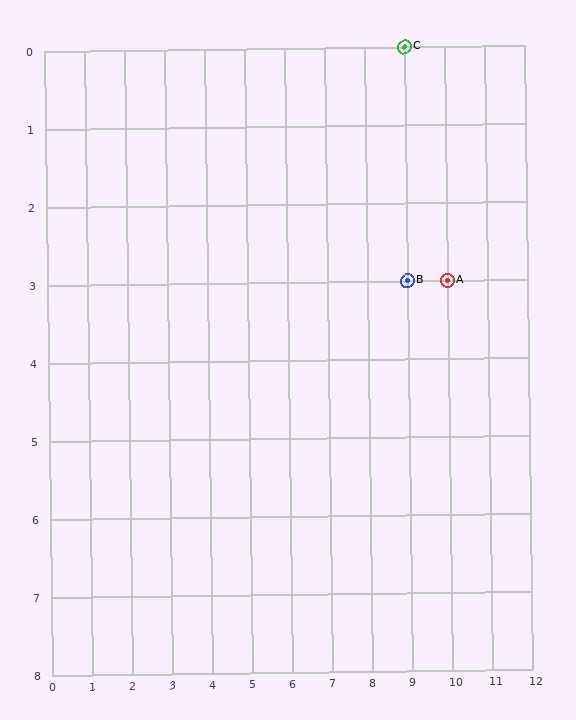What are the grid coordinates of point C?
Point C is at grid coordinates (9, 0).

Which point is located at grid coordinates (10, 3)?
Point A is at (10, 3).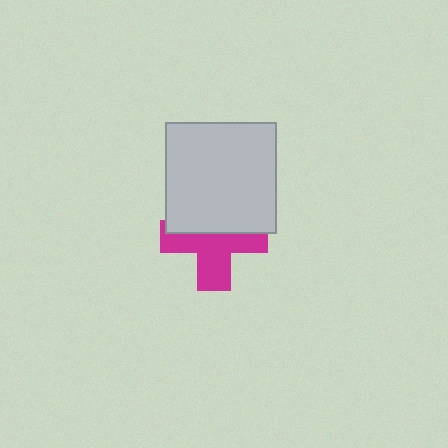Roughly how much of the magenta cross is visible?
About half of it is visible (roughly 57%).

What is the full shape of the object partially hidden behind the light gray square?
The partially hidden object is a magenta cross.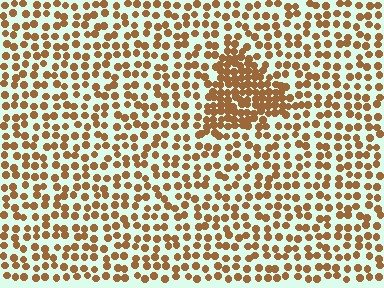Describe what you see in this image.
The image contains small brown elements arranged at two different densities. A triangle-shaped region is visible where the elements are more densely packed than the surrounding area.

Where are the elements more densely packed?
The elements are more densely packed inside the triangle boundary.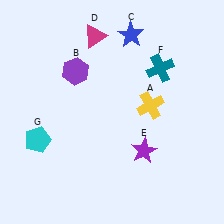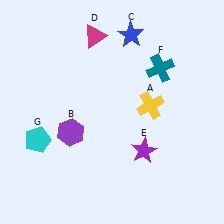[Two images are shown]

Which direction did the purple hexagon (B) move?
The purple hexagon (B) moved down.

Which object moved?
The purple hexagon (B) moved down.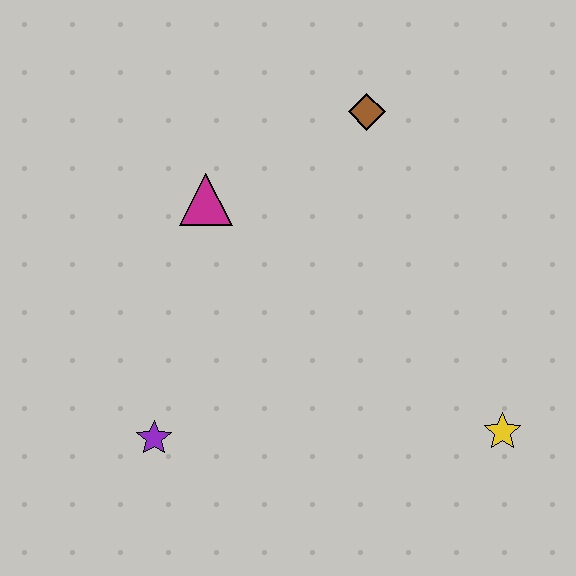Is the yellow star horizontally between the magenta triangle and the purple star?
No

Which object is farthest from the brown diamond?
The purple star is farthest from the brown diamond.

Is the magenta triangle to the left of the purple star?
No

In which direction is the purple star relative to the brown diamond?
The purple star is below the brown diamond.